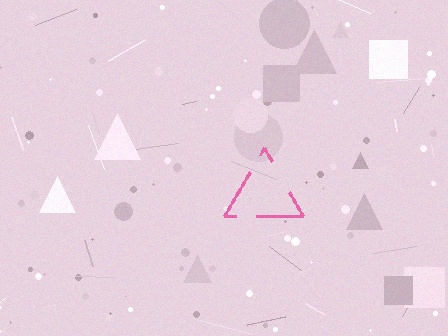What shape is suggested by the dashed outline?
The dashed outline suggests a triangle.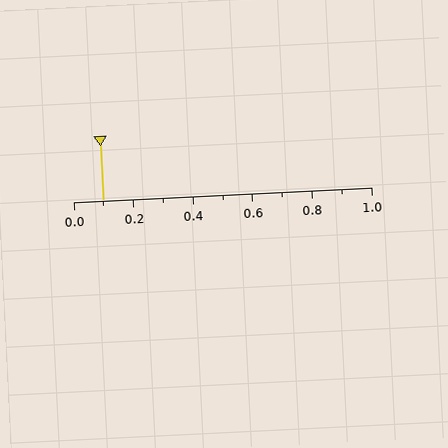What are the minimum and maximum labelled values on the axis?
The axis runs from 0.0 to 1.0.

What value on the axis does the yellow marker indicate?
The marker indicates approximately 0.1.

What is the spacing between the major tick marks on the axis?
The major ticks are spaced 0.2 apart.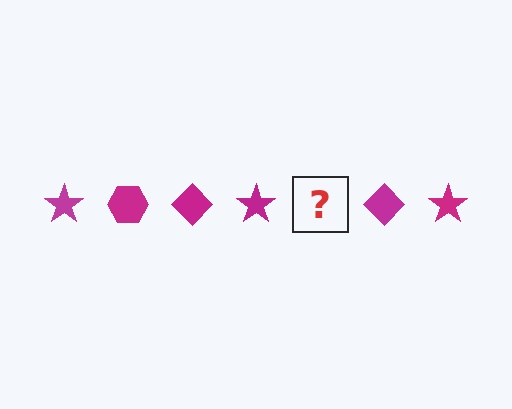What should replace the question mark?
The question mark should be replaced with a magenta hexagon.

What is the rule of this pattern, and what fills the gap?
The rule is that the pattern cycles through star, hexagon, diamond shapes in magenta. The gap should be filled with a magenta hexagon.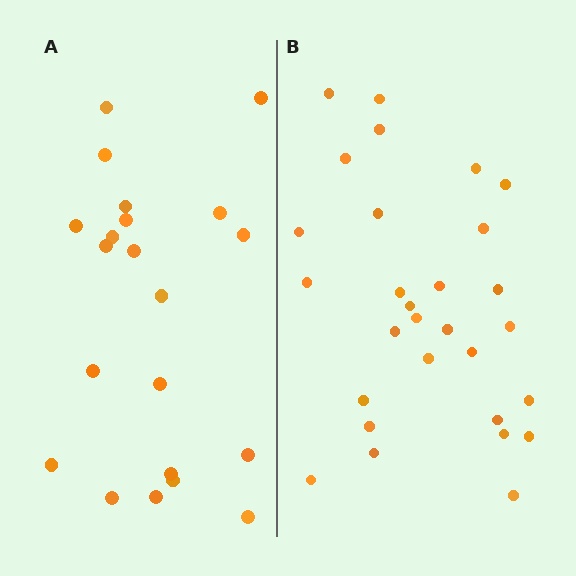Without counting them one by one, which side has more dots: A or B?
Region B (the right region) has more dots.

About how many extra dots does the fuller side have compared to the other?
Region B has roughly 8 or so more dots than region A.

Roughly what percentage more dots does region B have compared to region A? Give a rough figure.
About 40% more.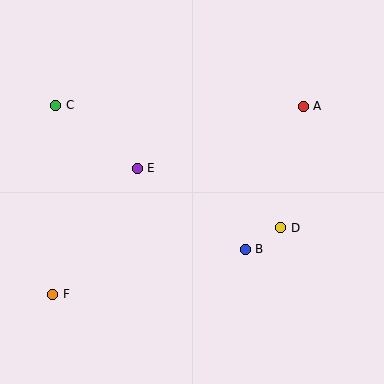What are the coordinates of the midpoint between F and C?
The midpoint between F and C is at (54, 200).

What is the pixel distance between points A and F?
The distance between A and F is 313 pixels.